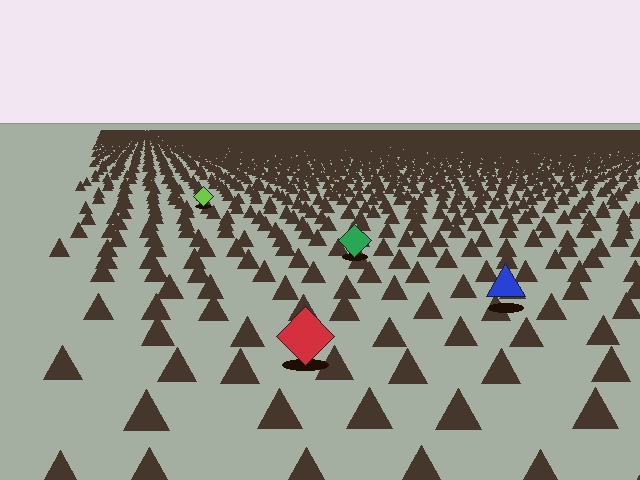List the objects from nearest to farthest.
From nearest to farthest: the red diamond, the blue triangle, the green diamond, the lime diamond.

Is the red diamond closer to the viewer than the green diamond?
Yes. The red diamond is closer — you can tell from the texture gradient: the ground texture is coarser near it.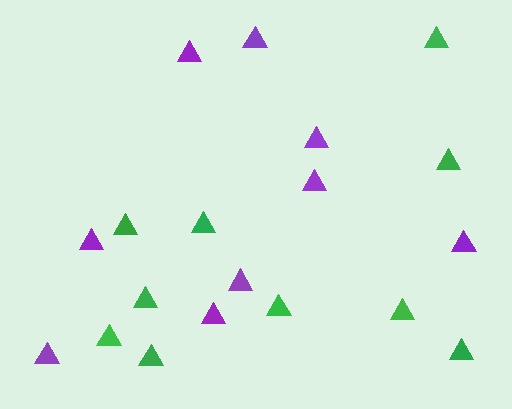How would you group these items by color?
There are 2 groups: one group of green triangles (10) and one group of purple triangles (9).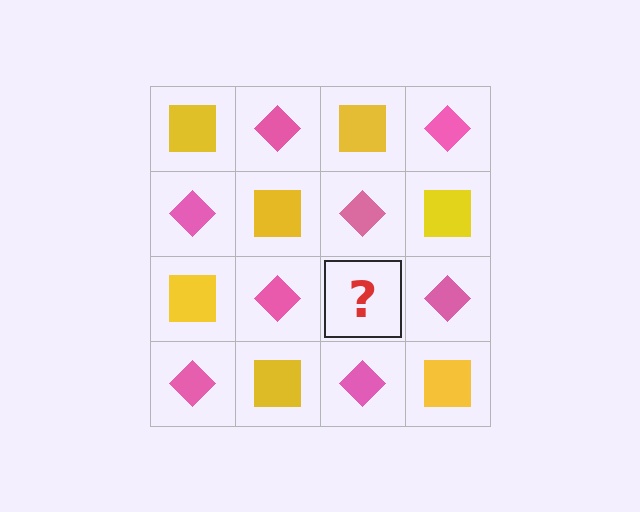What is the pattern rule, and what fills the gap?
The rule is that it alternates yellow square and pink diamond in a checkerboard pattern. The gap should be filled with a yellow square.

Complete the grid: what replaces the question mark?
The question mark should be replaced with a yellow square.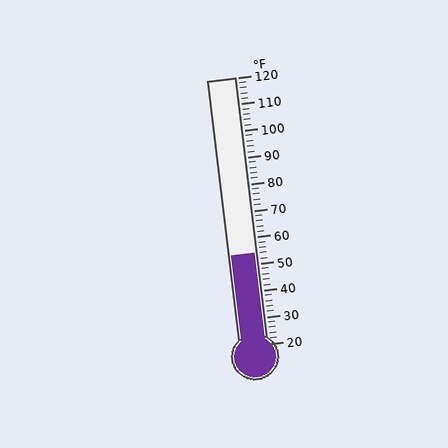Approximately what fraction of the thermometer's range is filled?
The thermometer is filled to approximately 35% of its range.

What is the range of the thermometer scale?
The thermometer scale ranges from 20°F to 120°F.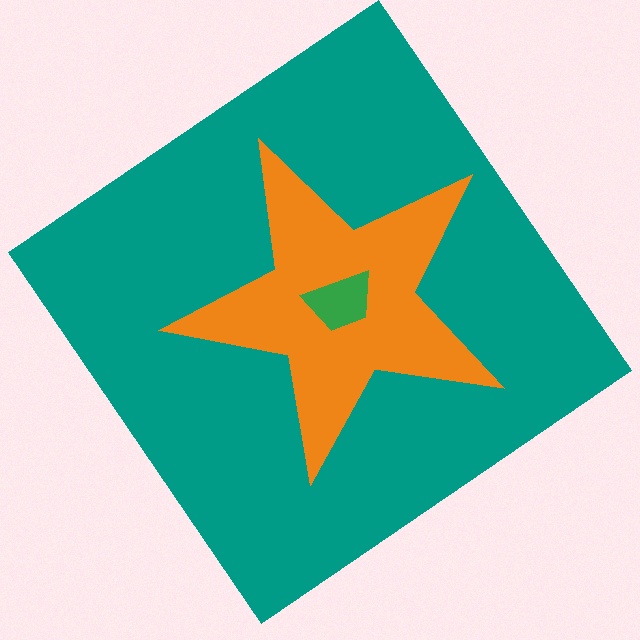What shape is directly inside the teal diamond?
The orange star.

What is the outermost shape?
The teal diamond.